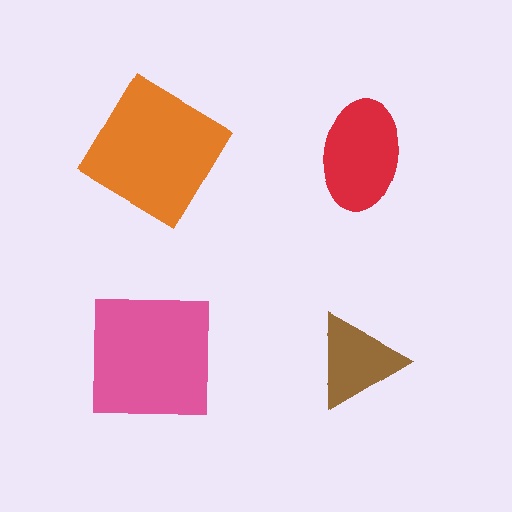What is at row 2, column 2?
A brown triangle.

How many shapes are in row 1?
2 shapes.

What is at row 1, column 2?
A red ellipse.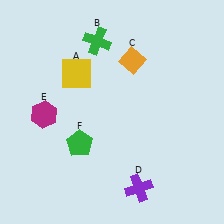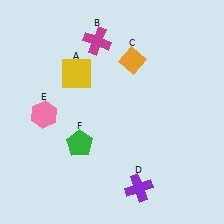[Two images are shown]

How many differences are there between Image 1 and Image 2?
There are 2 differences between the two images.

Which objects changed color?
B changed from green to magenta. E changed from magenta to pink.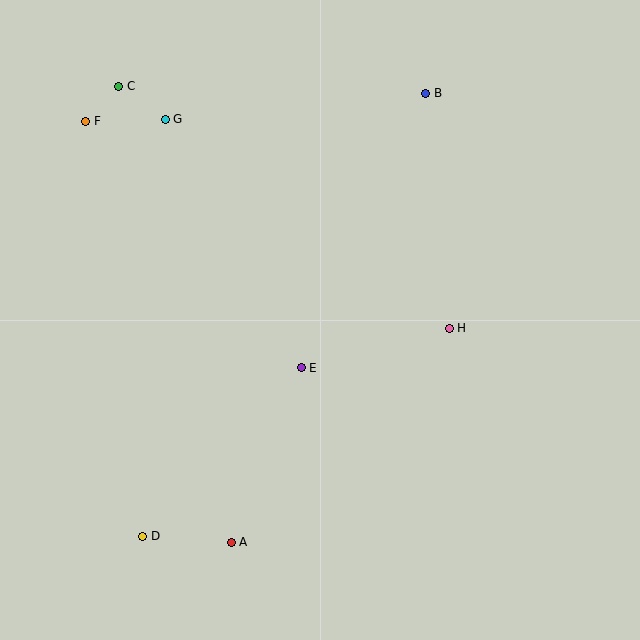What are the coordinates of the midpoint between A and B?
The midpoint between A and B is at (329, 318).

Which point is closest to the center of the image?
Point E at (301, 368) is closest to the center.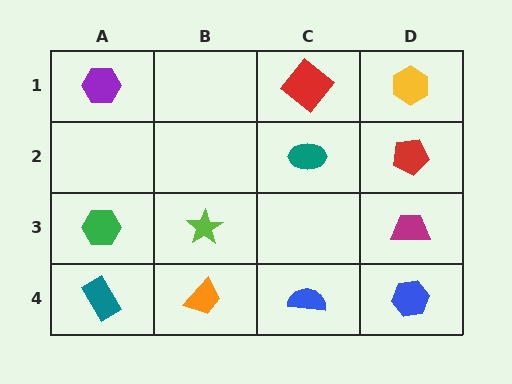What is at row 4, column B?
An orange trapezoid.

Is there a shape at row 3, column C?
No, that cell is empty.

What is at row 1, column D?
A yellow hexagon.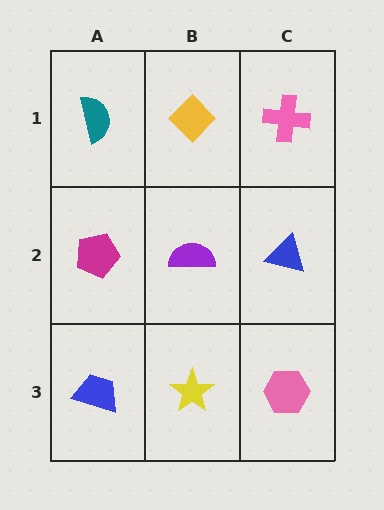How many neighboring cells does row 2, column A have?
3.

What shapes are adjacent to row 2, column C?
A pink cross (row 1, column C), a pink hexagon (row 3, column C), a purple semicircle (row 2, column B).